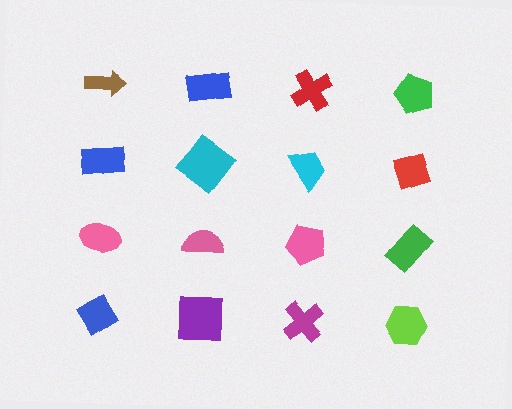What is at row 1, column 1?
A brown arrow.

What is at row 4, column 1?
A blue diamond.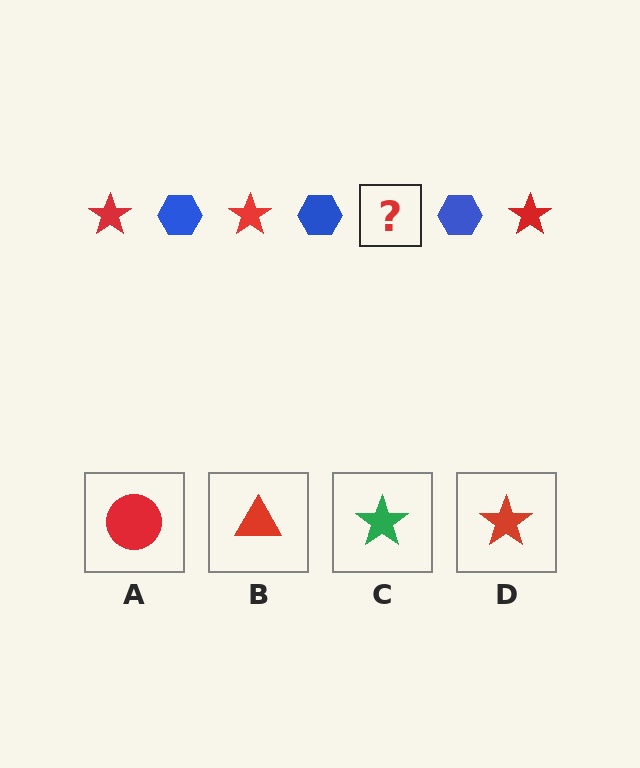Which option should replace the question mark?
Option D.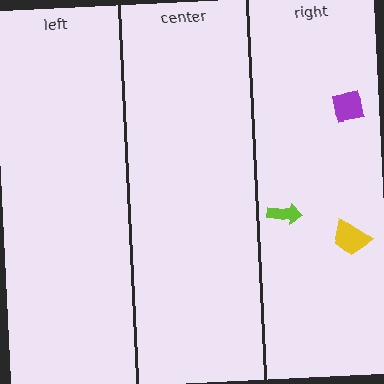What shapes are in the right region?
The lime arrow, the yellow trapezoid, the purple square.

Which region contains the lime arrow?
The right region.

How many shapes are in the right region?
3.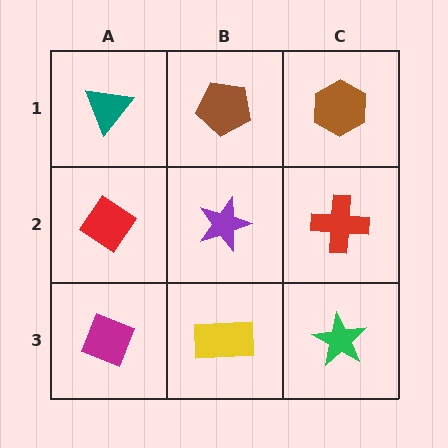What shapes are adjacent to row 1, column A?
A red diamond (row 2, column A), a brown pentagon (row 1, column B).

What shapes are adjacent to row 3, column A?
A red diamond (row 2, column A), a yellow rectangle (row 3, column B).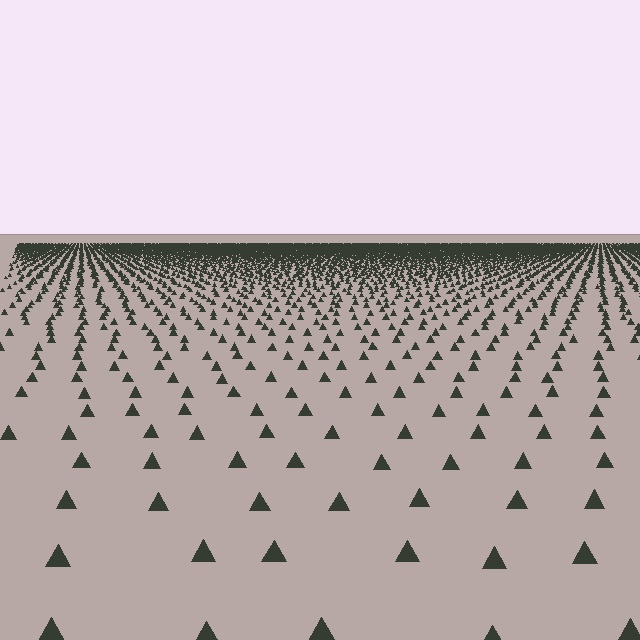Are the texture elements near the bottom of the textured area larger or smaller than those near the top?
Larger. Near the bottom, elements are closer to the viewer and appear at a bigger on-screen size.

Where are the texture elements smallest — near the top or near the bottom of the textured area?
Near the top.